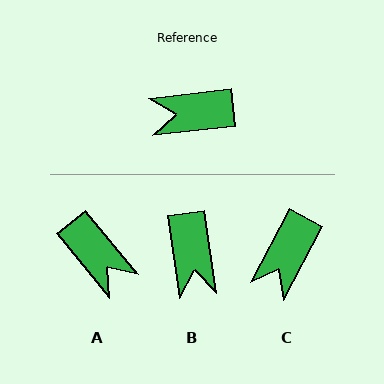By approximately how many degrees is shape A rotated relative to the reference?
Approximately 122 degrees counter-clockwise.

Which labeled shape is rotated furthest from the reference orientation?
A, about 122 degrees away.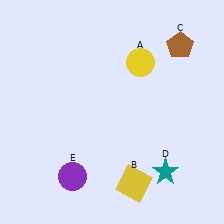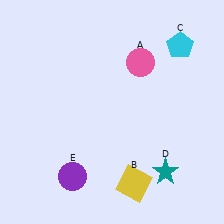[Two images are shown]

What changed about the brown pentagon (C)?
In Image 1, C is brown. In Image 2, it changed to cyan.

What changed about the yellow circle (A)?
In Image 1, A is yellow. In Image 2, it changed to pink.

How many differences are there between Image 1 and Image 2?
There are 2 differences between the two images.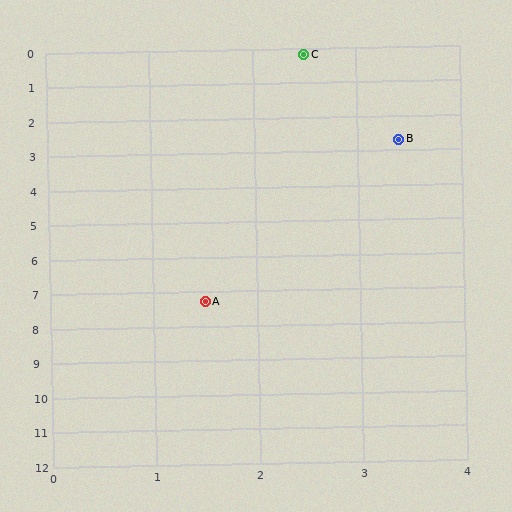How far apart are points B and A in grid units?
Points B and A are about 5.0 grid units apart.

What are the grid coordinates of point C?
Point C is at approximately (2.5, 0.2).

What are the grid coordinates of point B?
Point B is at approximately (3.4, 2.7).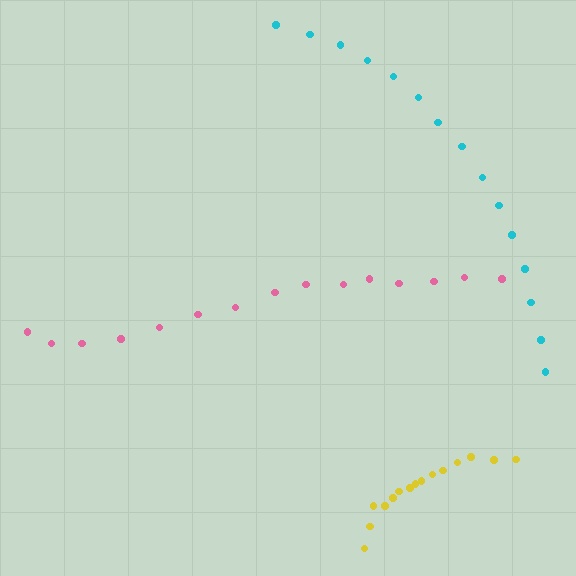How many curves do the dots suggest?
There are 3 distinct paths.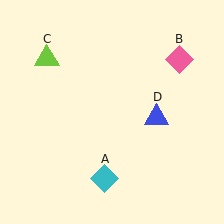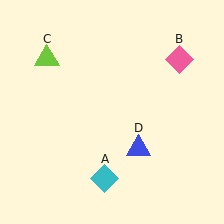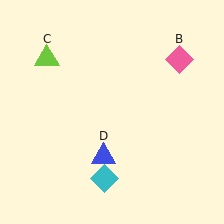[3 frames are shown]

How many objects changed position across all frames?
1 object changed position: blue triangle (object D).